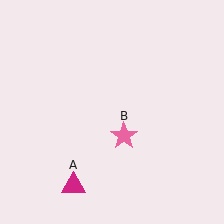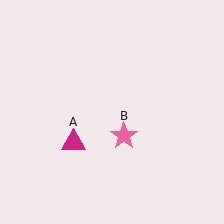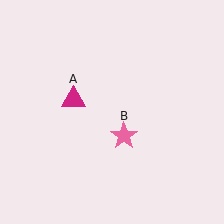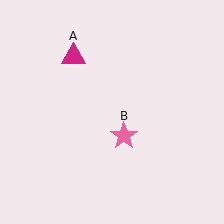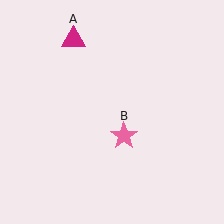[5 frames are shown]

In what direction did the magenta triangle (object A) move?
The magenta triangle (object A) moved up.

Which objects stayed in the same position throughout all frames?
Pink star (object B) remained stationary.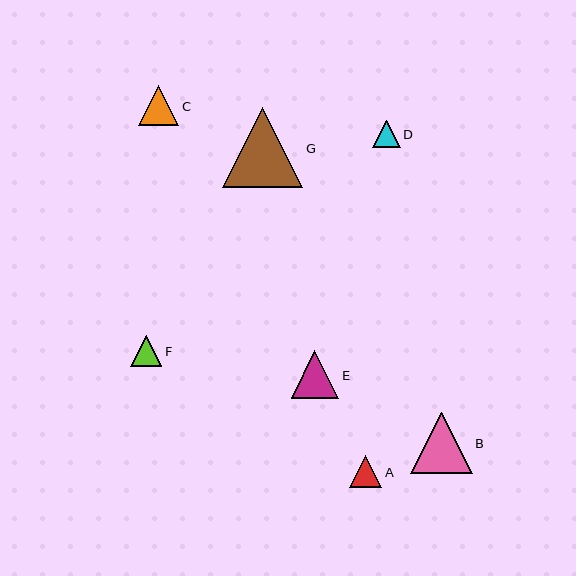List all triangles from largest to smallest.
From largest to smallest: G, B, E, C, A, F, D.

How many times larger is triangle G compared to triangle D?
Triangle G is approximately 2.9 times the size of triangle D.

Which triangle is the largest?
Triangle G is the largest with a size of approximately 80 pixels.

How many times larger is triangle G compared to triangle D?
Triangle G is approximately 2.9 times the size of triangle D.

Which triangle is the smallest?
Triangle D is the smallest with a size of approximately 27 pixels.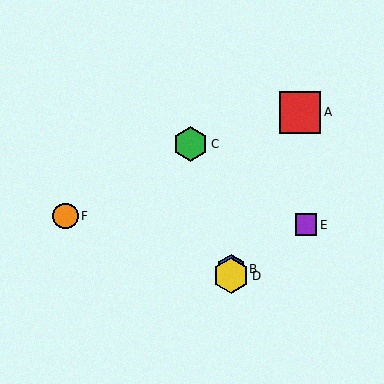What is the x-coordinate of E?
Object E is at x≈306.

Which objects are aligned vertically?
Objects B, D are aligned vertically.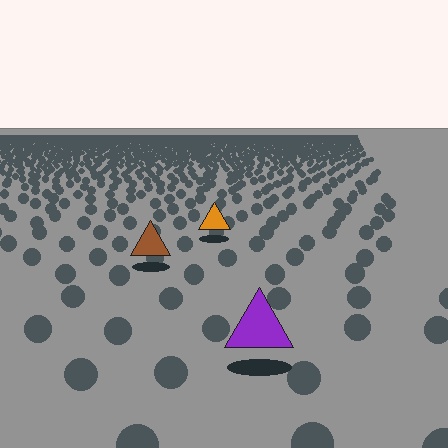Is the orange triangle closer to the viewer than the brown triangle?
No. The brown triangle is closer — you can tell from the texture gradient: the ground texture is coarser near it.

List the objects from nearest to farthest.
From nearest to farthest: the purple triangle, the brown triangle, the orange triangle.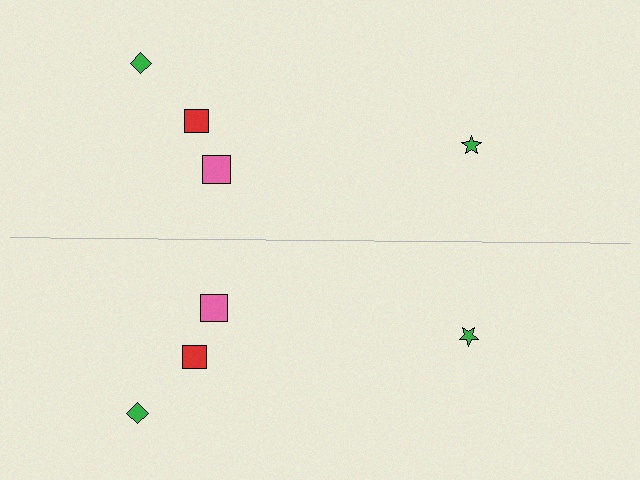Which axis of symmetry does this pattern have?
The pattern has a horizontal axis of symmetry running through the center of the image.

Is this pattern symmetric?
Yes, this pattern has bilateral (reflection) symmetry.